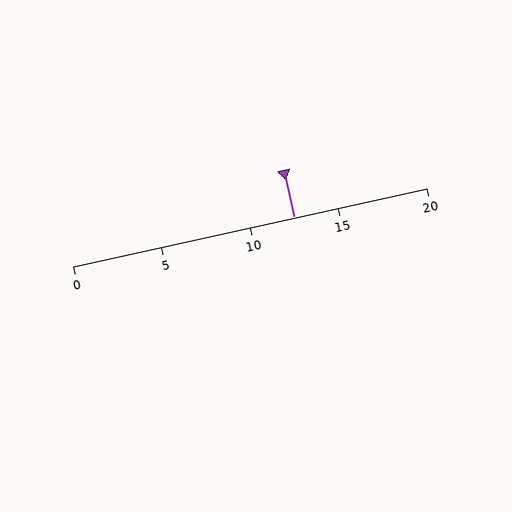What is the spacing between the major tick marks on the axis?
The major ticks are spaced 5 apart.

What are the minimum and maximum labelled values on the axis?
The axis runs from 0 to 20.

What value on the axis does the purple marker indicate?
The marker indicates approximately 12.5.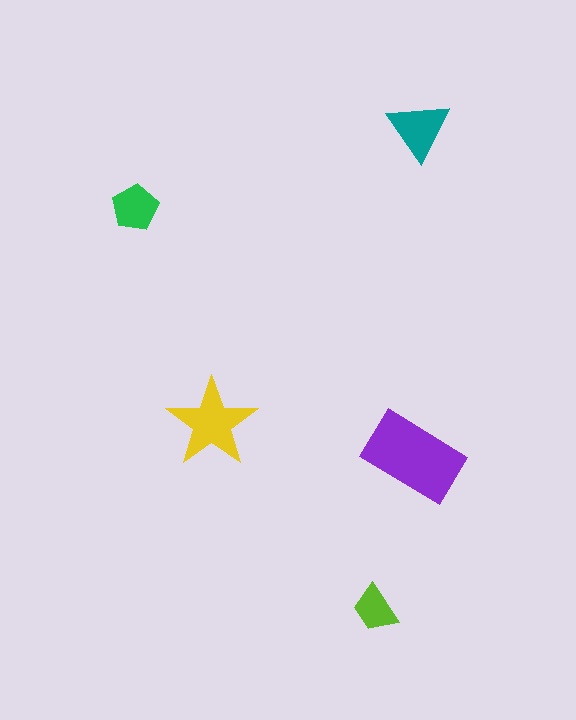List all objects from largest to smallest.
The purple rectangle, the yellow star, the teal triangle, the green pentagon, the lime trapezoid.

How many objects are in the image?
There are 5 objects in the image.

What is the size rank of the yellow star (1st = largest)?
2nd.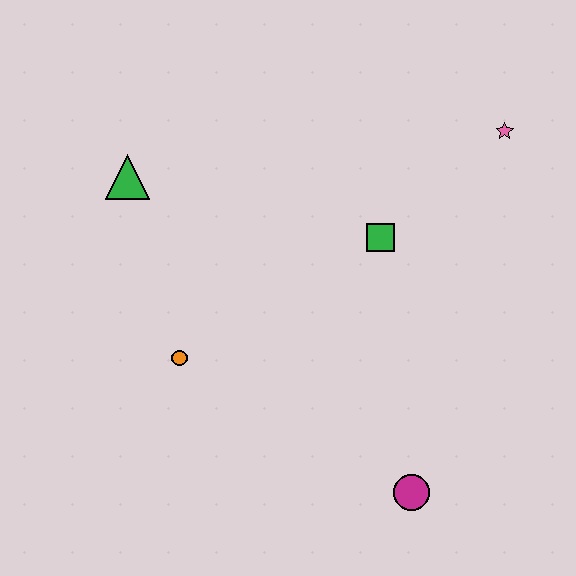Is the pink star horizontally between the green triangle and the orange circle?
No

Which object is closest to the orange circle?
The green triangle is closest to the orange circle.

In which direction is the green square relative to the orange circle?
The green square is to the right of the orange circle.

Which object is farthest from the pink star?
The orange circle is farthest from the pink star.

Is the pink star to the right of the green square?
Yes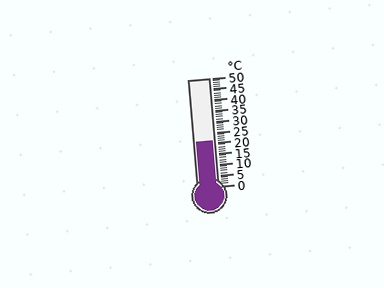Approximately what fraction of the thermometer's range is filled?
The thermometer is filled to approximately 40% of its range.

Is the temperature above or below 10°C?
The temperature is above 10°C.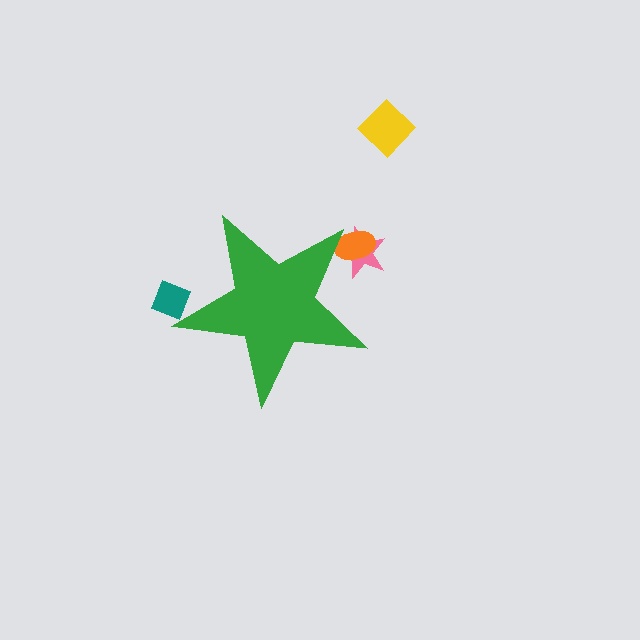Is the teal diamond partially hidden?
Yes, the teal diamond is partially hidden behind the green star.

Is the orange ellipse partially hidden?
Yes, the orange ellipse is partially hidden behind the green star.